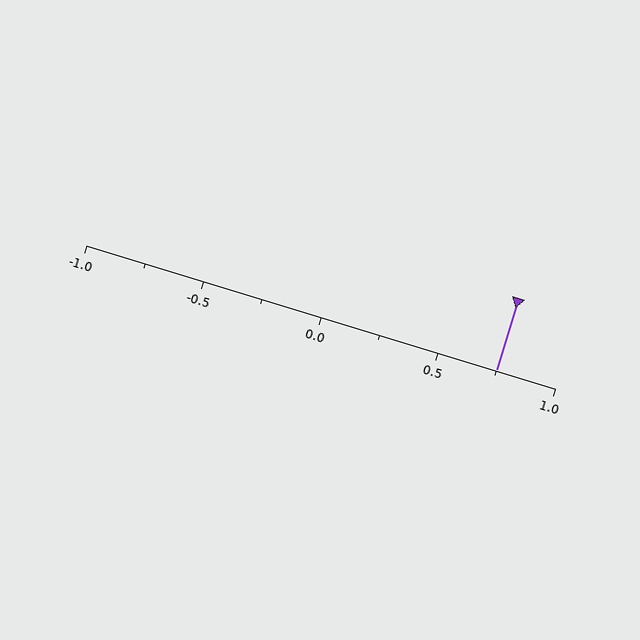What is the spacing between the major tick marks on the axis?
The major ticks are spaced 0.5 apart.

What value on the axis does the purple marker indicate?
The marker indicates approximately 0.75.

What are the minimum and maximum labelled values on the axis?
The axis runs from -1.0 to 1.0.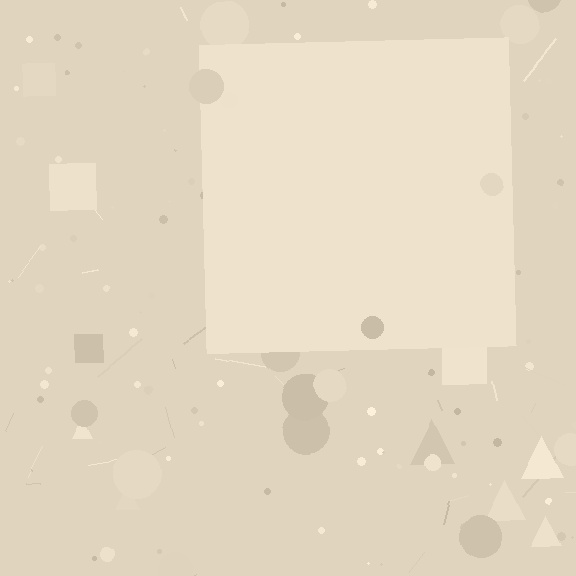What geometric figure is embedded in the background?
A square is embedded in the background.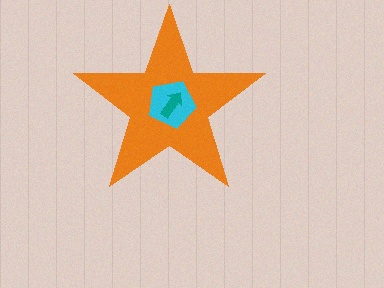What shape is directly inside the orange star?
The cyan pentagon.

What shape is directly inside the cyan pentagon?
The teal arrow.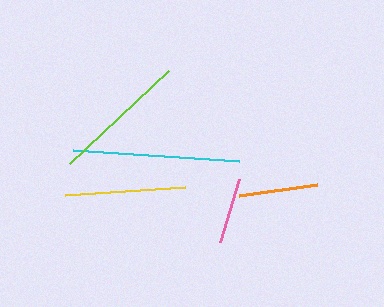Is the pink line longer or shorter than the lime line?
The lime line is longer than the pink line.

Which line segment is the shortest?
The pink line is the shortest at approximately 65 pixels.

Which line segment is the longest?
The cyan line is the longest at approximately 166 pixels.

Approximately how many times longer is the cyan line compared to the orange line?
The cyan line is approximately 2.1 times the length of the orange line.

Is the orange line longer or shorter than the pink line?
The orange line is longer than the pink line.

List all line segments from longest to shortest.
From longest to shortest: cyan, lime, yellow, orange, pink.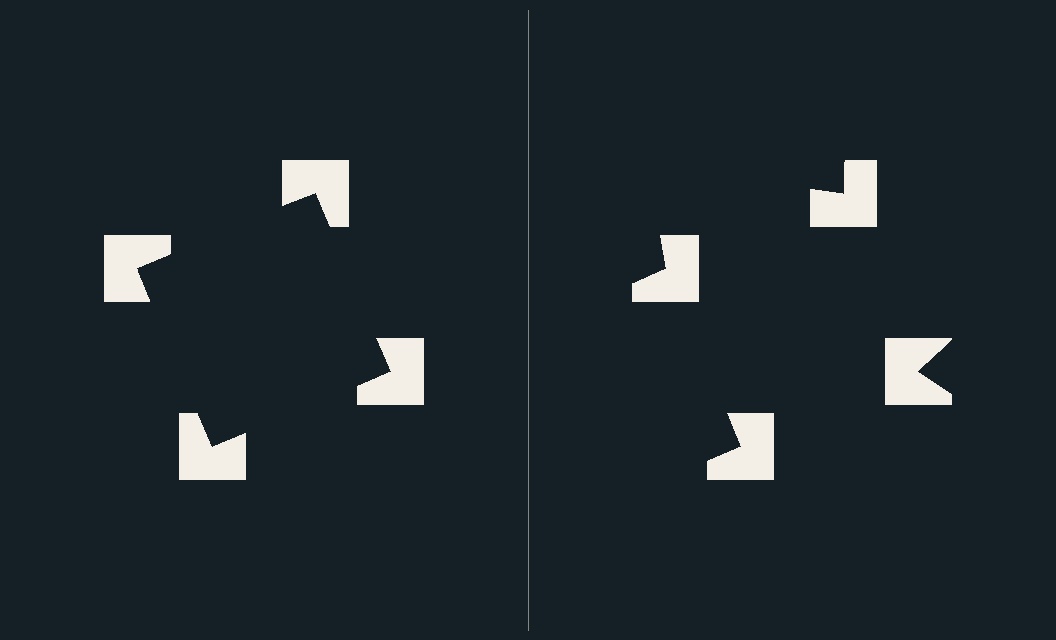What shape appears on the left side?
An illusory square.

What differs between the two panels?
The notched squares are positioned identically on both sides; only the wedge orientations differ. On the left they align to a square; on the right they are misaligned.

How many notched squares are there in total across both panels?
8 — 4 on each side.